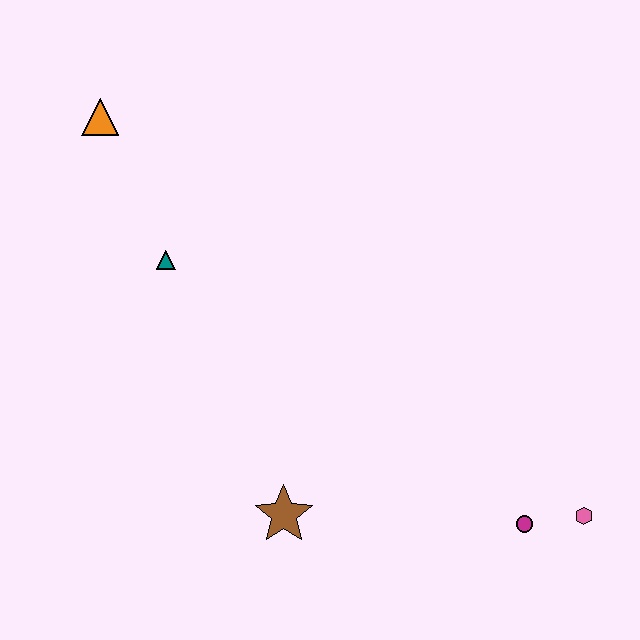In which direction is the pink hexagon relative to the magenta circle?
The pink hexagon is to the right of the magenta circle.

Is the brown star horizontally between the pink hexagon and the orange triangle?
Yes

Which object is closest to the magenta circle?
The pink hexagon is closest to the magenta circle.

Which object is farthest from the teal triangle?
The pink hexagon is farthest from the teal triangle.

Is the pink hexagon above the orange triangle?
No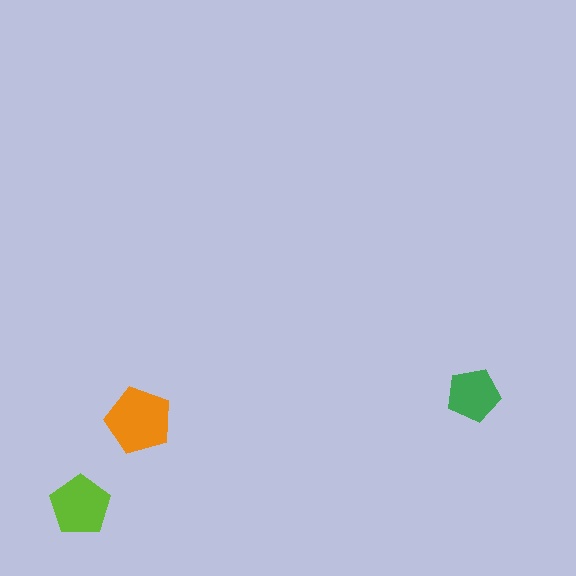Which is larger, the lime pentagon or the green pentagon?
The lime one.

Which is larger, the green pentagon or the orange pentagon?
The orange one.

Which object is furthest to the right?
The green pentagon is rightmost.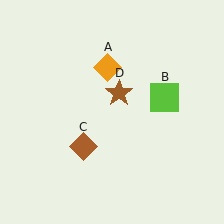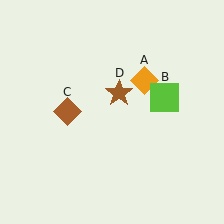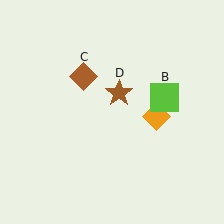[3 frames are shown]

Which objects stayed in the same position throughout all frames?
Lime square (object B) and brown star (object D) remained stationary.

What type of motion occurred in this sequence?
The orange diamond (object A), brown diamond (object C) rotated clockwise around the center of the scene.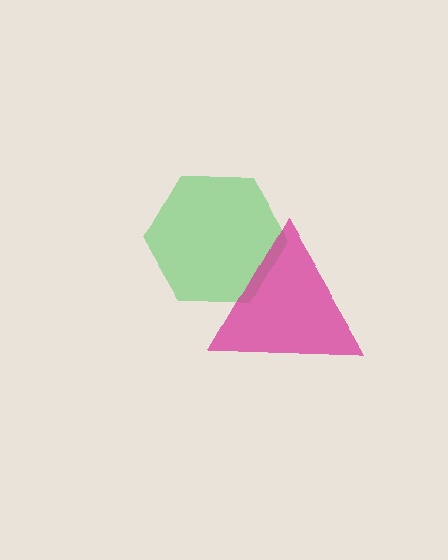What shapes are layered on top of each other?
The layered shapes are: a green hexagon, a magenta triangle.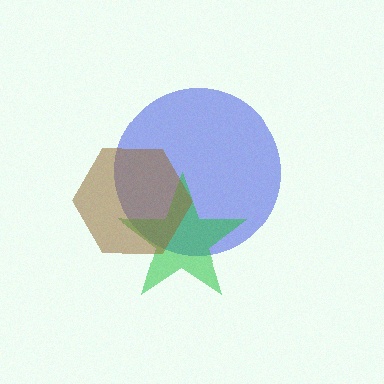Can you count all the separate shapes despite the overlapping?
Yes, there are 3 separate shapes.